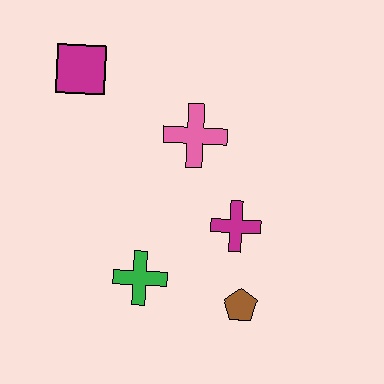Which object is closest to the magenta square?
The pink cross is closest to the magenta square.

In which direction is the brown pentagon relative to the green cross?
The brown pentagon is to the right of the green cross.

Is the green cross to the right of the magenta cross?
No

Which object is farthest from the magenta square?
The brown pentagon is farthest from the magenta square.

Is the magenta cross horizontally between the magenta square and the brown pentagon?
Yes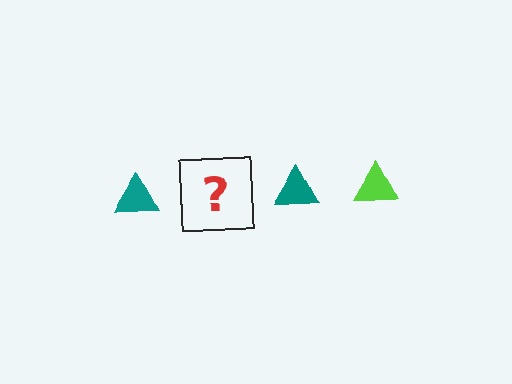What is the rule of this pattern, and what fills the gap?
The rule is that the pattern cycles through teal, lime triangles. The gap should be filled with a lime triangle.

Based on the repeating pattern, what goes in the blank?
The blank should be a lime triangle.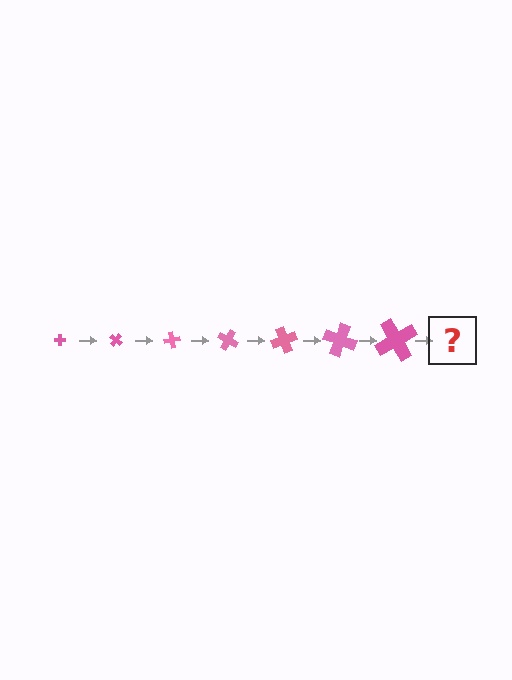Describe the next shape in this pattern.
It should be a cross, larger than the previous one and rotated 280 degrees from the start.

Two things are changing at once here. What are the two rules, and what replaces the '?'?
The two rules are that the cross grows larger each step and it rotates 40 degrees each step. The '?' should be a cross, larger than the previous one and rotated 280 degrees from the start.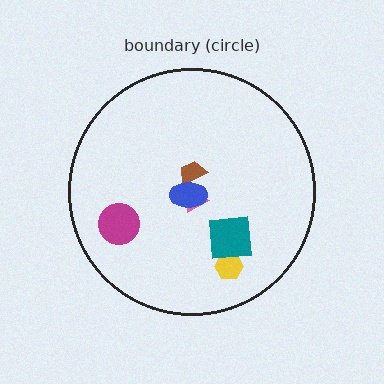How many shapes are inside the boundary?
6 inside, 0 outside.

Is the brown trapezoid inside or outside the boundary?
Inside.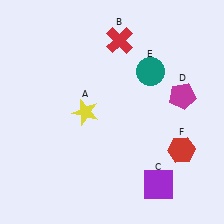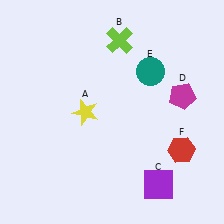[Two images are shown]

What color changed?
The cross (B) changed from red in Image 1 to lime in Image 2.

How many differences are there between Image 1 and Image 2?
There is 1 difference between the two images.